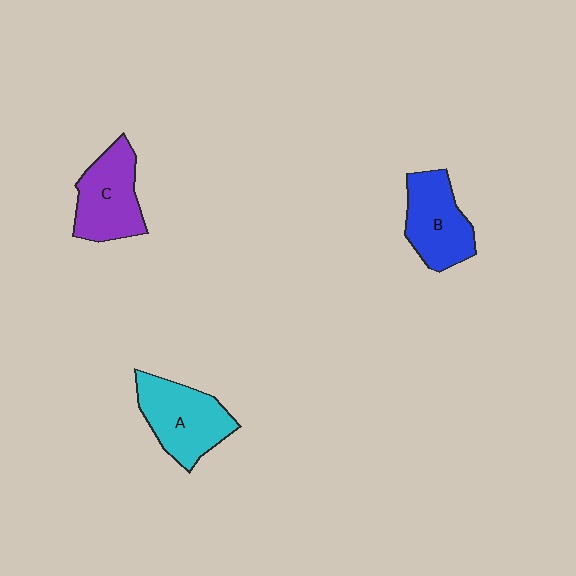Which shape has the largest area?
Shape A (cyan).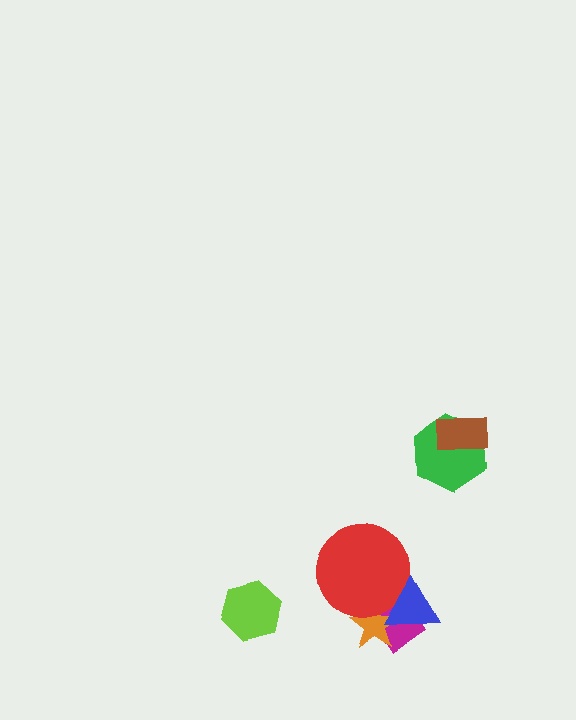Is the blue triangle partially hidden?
No, no other shape covers it.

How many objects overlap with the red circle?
3 objects overlap with the red circle.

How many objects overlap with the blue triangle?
3 objects overlap with the blue triangle.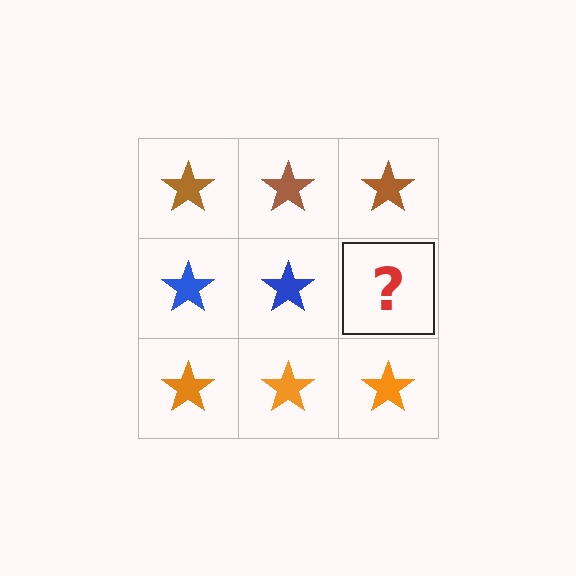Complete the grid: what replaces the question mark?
The question mark should be replaced with a blue star.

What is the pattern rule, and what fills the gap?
The rule is that each row has a consistent color. The gap should be filled with a blue star.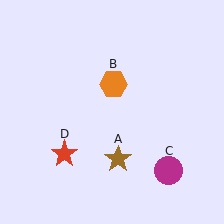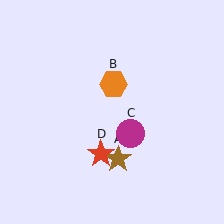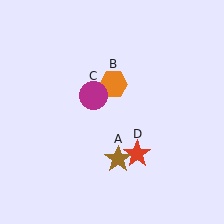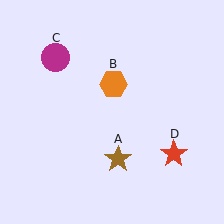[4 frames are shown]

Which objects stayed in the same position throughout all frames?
Brown star (object A) and orange hexagon (object B) remained stationary.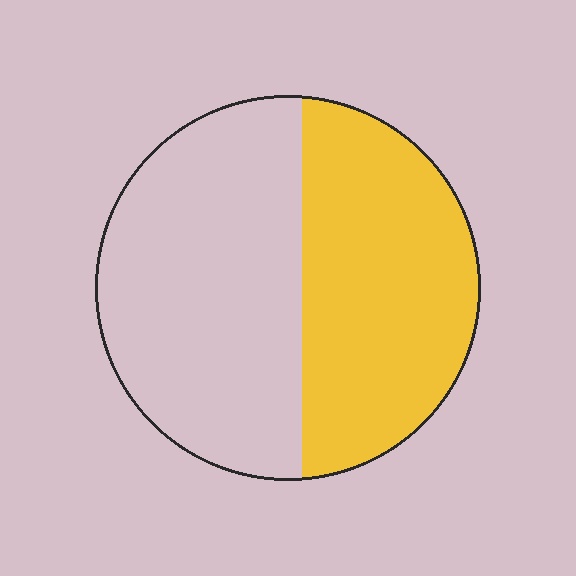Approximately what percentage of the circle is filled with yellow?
Approximately 45%.